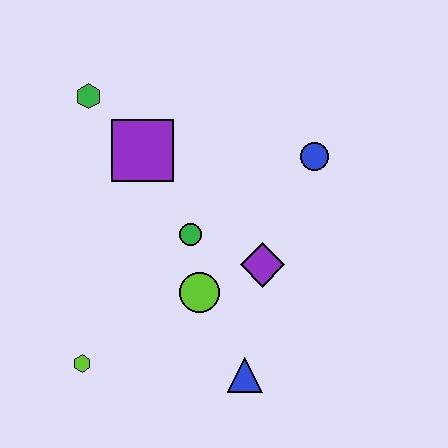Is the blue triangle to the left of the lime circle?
No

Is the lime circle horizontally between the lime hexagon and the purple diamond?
Yes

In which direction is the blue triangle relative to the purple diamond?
The blue triangle is below the purple diamond.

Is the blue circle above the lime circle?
Yes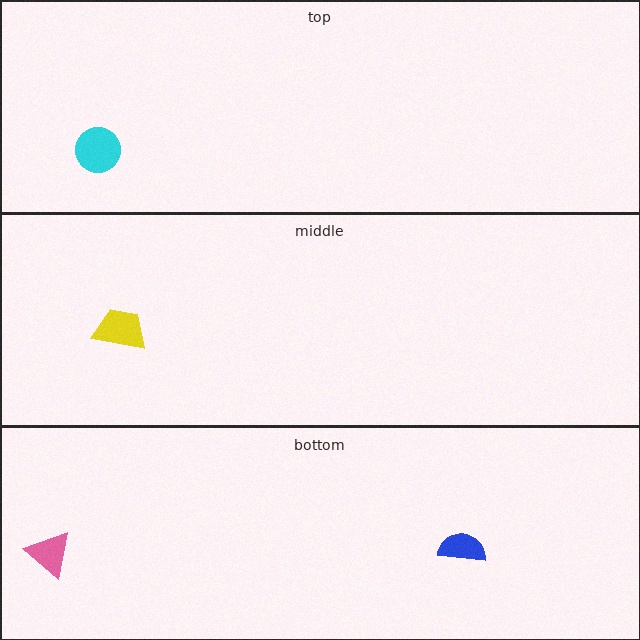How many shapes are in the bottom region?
2.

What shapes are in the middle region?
The yellow trapezoid.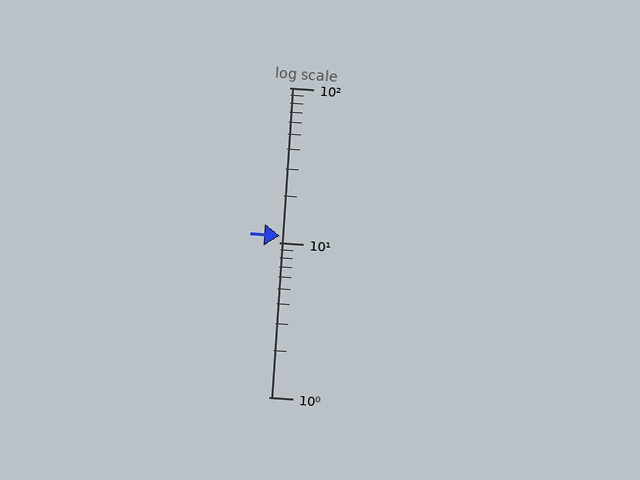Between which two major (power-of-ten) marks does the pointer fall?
The pointer is between 10 and 100.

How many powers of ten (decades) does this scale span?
The scale spans 2 decades, from 1 to 100.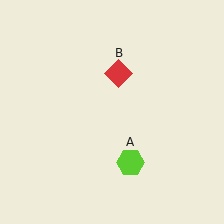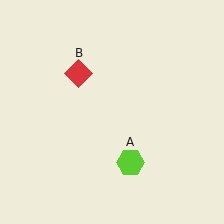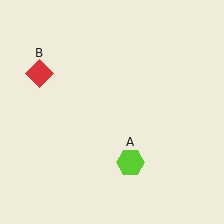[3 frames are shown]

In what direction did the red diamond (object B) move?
The red diamond (object B) moved left.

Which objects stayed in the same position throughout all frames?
Lime hexagon (object A) remained stationary.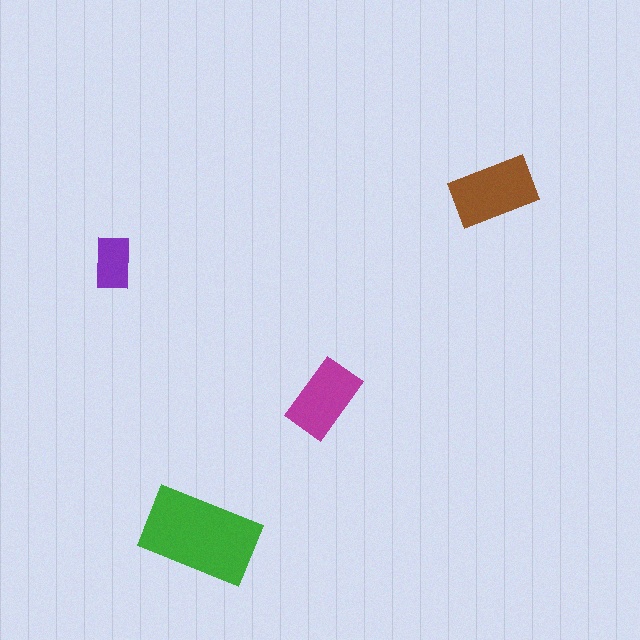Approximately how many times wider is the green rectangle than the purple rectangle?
About 2 times wider.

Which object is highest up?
The brown rectangle is topmost.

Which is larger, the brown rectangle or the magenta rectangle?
The brown one.